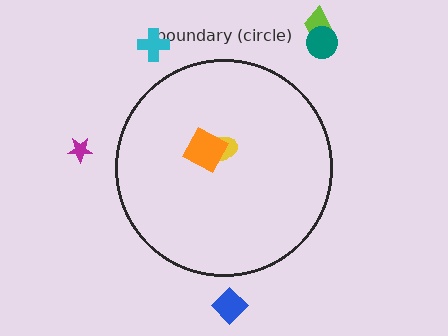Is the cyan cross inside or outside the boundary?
Outside.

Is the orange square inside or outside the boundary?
Inside.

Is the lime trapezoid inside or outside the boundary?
Outside.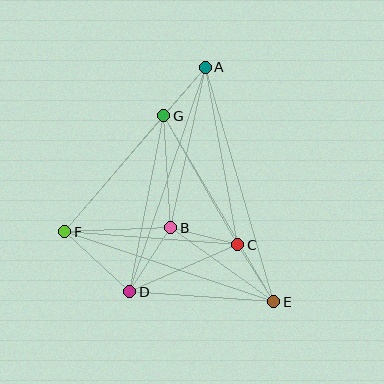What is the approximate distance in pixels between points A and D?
The distance between A and D is approximately 237 pixels.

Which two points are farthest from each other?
Points A and E are farthest from each other.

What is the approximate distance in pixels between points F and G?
The distance between F and G is approximately 152 pixels.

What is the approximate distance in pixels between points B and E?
The distance between B and E is approximately 127 pixels.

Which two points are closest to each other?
Points A and G are closest to each other.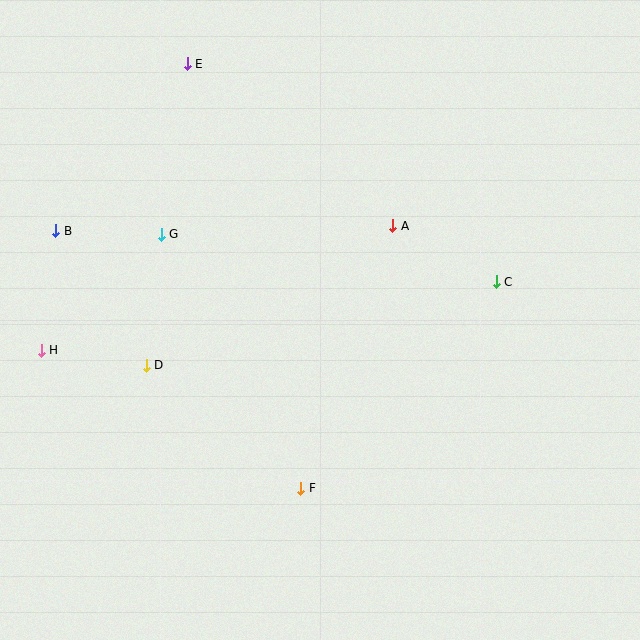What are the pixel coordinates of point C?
Point C is at (496, 282).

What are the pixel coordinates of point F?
Point F is at (301, 488).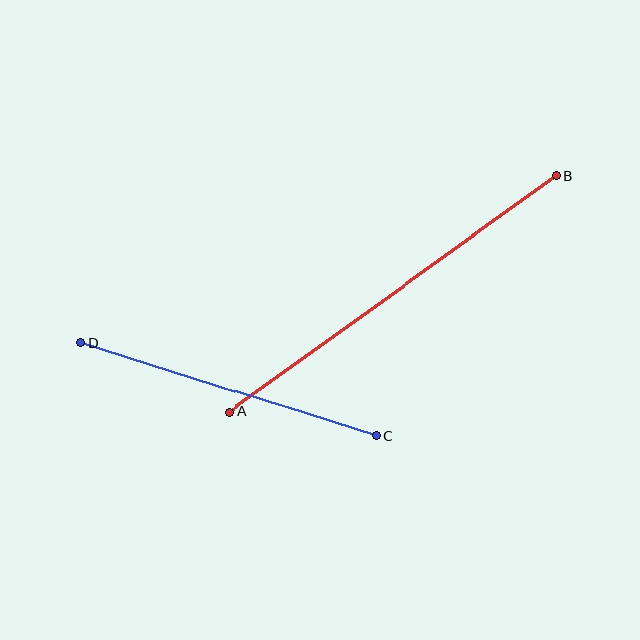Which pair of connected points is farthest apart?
Points A and B are farthest apart.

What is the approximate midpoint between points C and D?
The midpoint is at approximately (229, 389) pixels.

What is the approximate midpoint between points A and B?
The midpoint is at approximately (393, 294) pixels.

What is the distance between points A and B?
The distance is approximately 404 pixels.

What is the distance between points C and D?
The distance is approximately 309 pixels.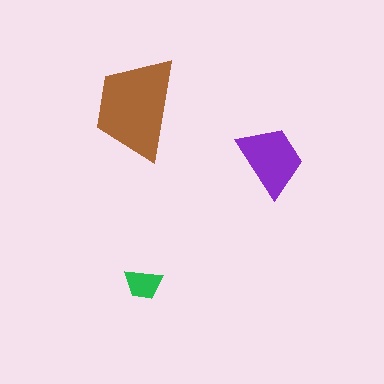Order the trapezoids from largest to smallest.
the brown one, the purple one, the green one.